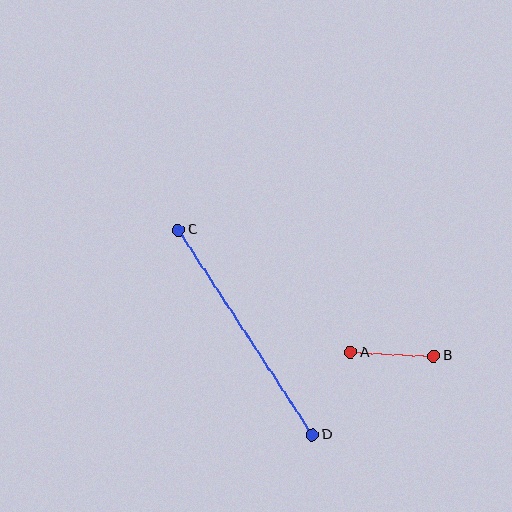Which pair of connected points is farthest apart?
Points C and D are farthest apart.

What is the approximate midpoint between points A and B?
The midpoint is at approximately (392, 354) pixels.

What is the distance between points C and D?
The distance is approximately 245 pixels.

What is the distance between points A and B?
The distance is approximately 83 pixels.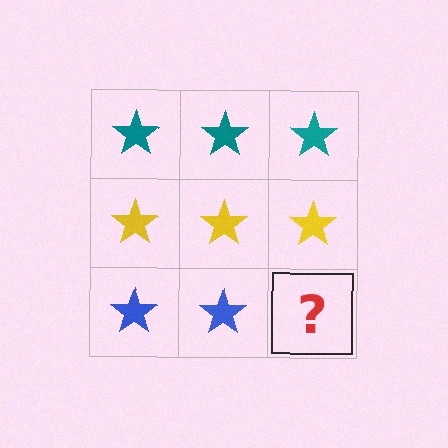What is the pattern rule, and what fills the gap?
The rule is that each row has a consistent color. The gap should be filled with a blue star.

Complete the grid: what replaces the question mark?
The question mark should be replaced with a blue star.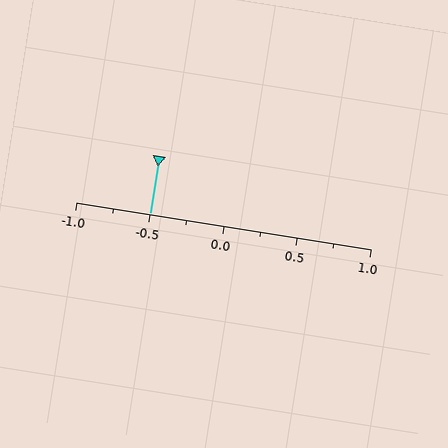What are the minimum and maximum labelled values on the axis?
The axis runs from -1.0 to 1.0.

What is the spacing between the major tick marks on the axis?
The major ticks are spaced 0.5 apart.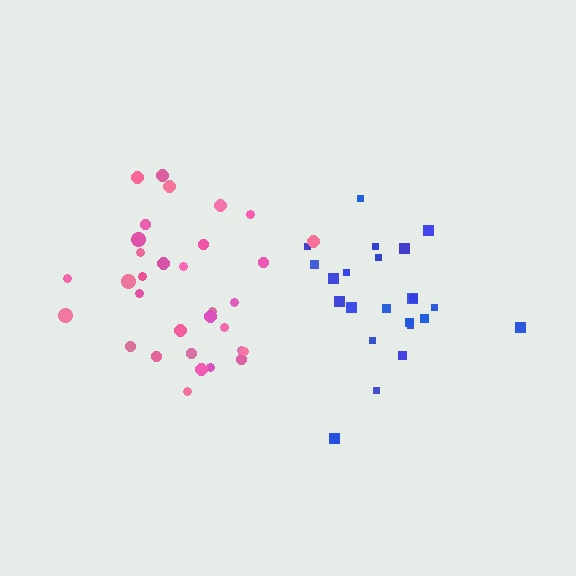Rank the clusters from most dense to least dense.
pink, blue.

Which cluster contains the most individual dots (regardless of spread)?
Pink (32).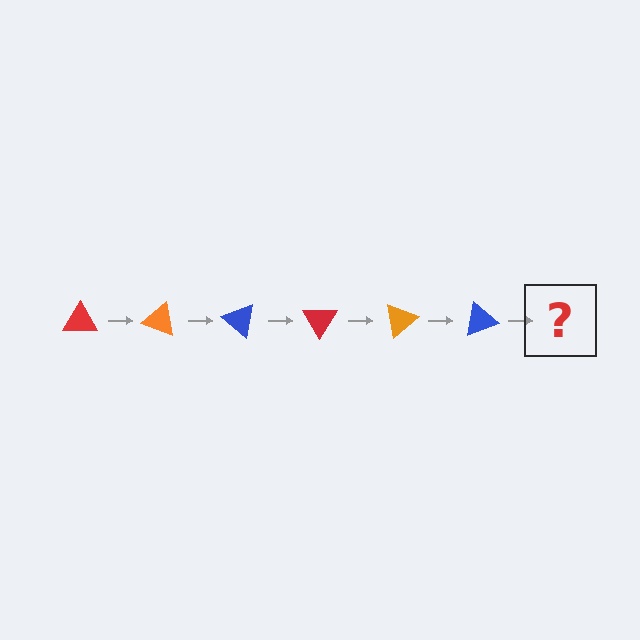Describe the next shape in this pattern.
It should be a red triangle, rotated 120 degrees from the start.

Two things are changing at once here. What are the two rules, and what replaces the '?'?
The two rules are that it rotates 20 degrees each step and the color cycles through red, orange, and blue. The '?' should be a red triangle, rotated 120 degrees from the start.